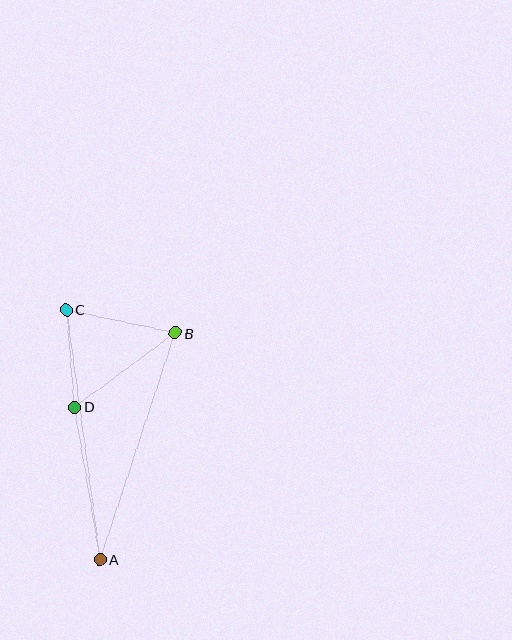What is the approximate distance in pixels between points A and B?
The distance between A and B is approximately 239 pixels.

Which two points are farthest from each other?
Points A and C are farthest from each other.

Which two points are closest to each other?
Points C and D are closest to each other.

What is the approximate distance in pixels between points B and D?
The distance between B and D is approximately 125 pixels.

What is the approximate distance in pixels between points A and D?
The distance between A and D is approximately 154 pixels.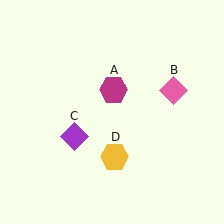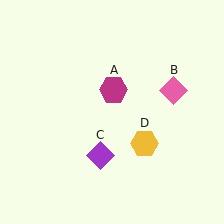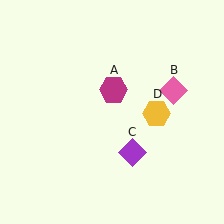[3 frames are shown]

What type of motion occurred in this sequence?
The purple diamond (object C), yellow hexagon (object D) rotated counterclockwise around the center of the scene.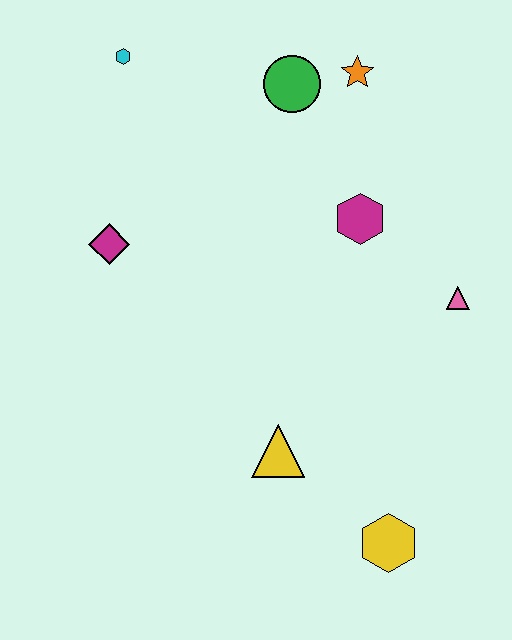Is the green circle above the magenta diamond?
Yes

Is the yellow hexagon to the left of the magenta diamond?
No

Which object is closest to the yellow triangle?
The yellow hexagon is closest to the yellow triangle.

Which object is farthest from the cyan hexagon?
The yellow hexagon is farthest from the cyan hexagon.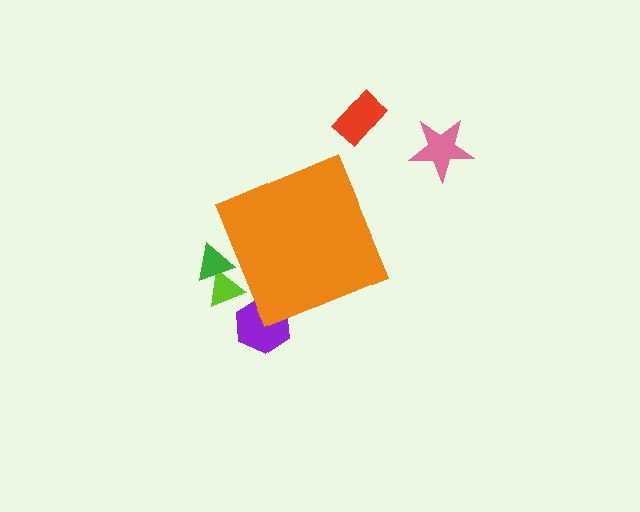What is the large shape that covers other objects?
An orange diamond.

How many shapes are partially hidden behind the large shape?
3 shapes are partially hidden.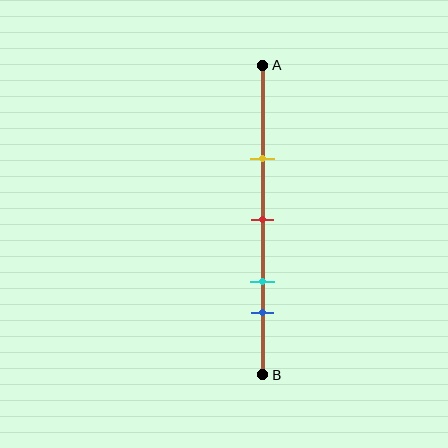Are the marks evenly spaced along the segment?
No, the marks are not evenly spaced.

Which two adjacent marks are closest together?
The cyan and blue marks are the closest adjacent pair.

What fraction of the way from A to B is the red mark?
The red mark is approximately 50% (0.5) of the way from A to B.